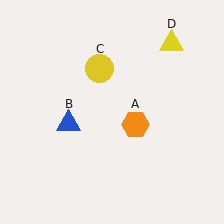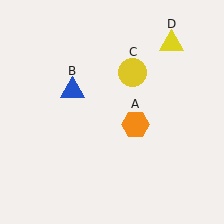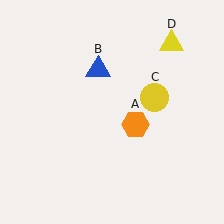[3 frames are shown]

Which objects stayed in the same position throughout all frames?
Orange hexagon (object A) and yellow triangle (object D) remained stationary.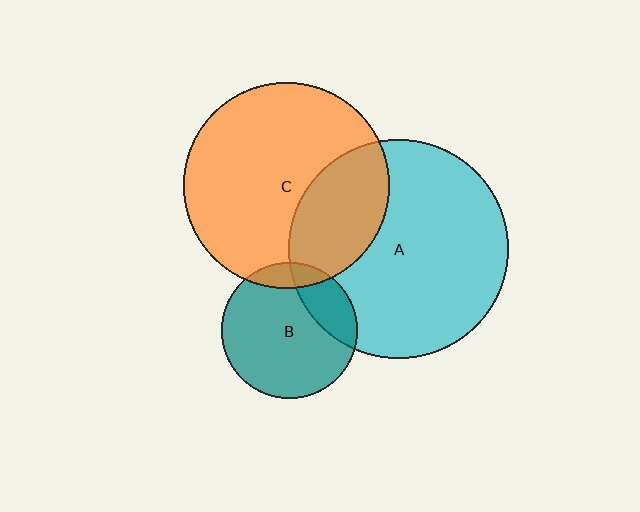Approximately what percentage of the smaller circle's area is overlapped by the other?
Approximately 30%.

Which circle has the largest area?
Circle A (cyan).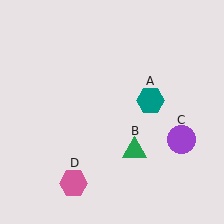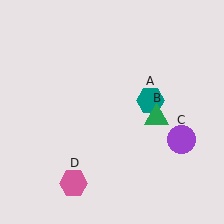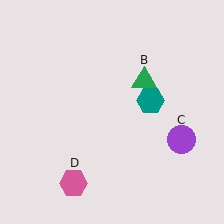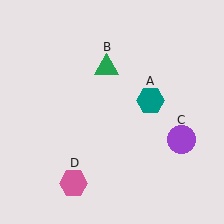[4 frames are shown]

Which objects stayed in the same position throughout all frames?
Teal hexagon (object A) and purple circle (object C) and pink hexagon (object D) remained stationary.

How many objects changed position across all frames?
1 object changed position: green triangle (object B).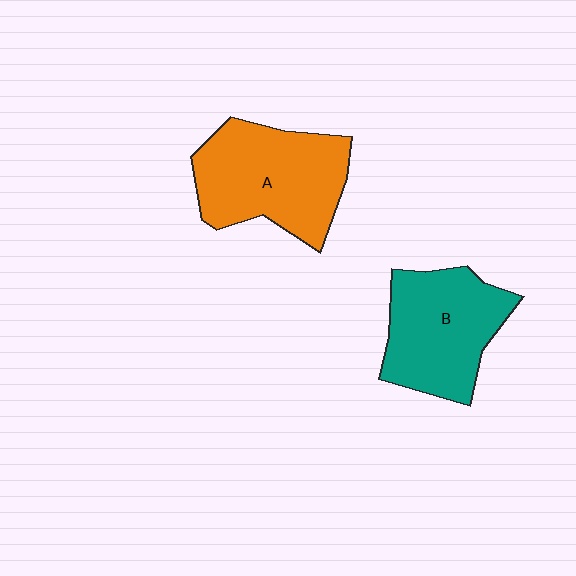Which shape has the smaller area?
Shape B (teal).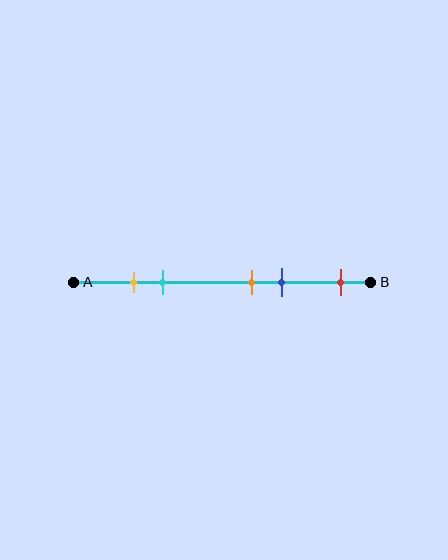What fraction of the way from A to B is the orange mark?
The orange mark is approximately 60% (0.6) of the way from A to B.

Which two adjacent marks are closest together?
The yellow and cyan marks are the closest adjacent pair.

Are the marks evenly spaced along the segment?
No, the marks are not evenly spaced.